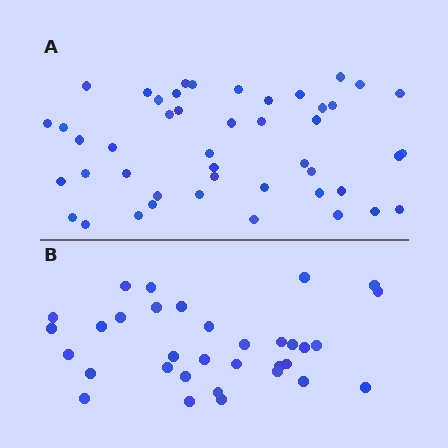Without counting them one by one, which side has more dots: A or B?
Region A (the top region) has more dots.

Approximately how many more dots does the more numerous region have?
Region A has approximately 15 more dots than region B.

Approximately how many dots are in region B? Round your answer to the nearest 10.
About 30 dots. (The exact count is 33, which rounds to 30.)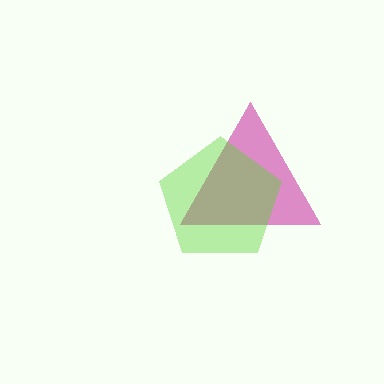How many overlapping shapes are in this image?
There are 2 overlapping shapes in the image.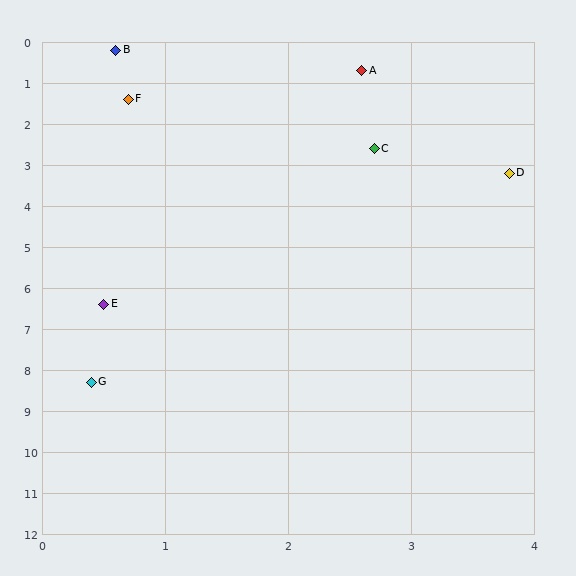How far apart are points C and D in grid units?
Points C and D are about 1.3 grid units apart.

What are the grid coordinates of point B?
Point B is at approximately (0.6, 0.2).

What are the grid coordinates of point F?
Point F is at approximately (0.7, 1.4).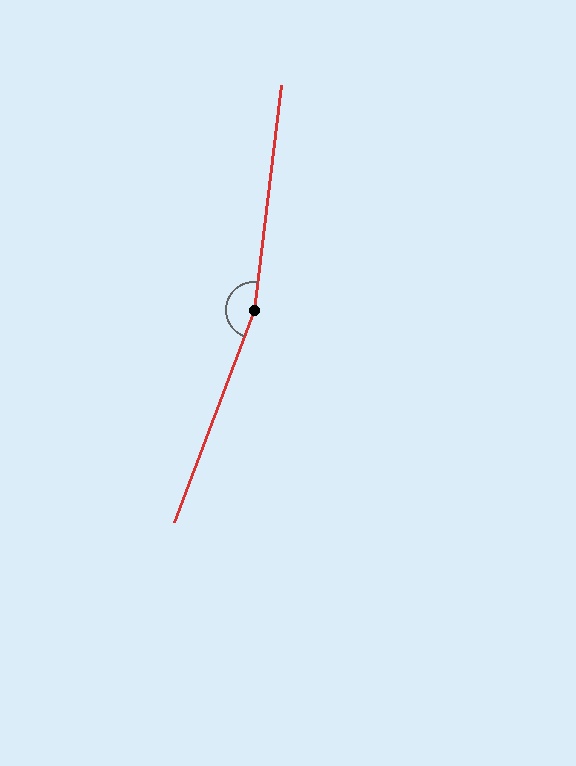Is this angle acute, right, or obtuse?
It is obtuse.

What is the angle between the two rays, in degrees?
Approximately 166 degrees.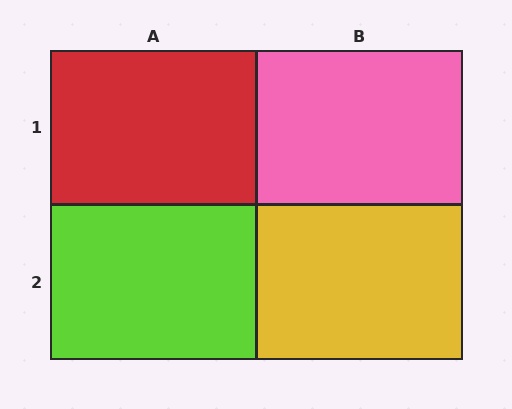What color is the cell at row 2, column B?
Yellow.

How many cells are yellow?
1 cell is yellow.